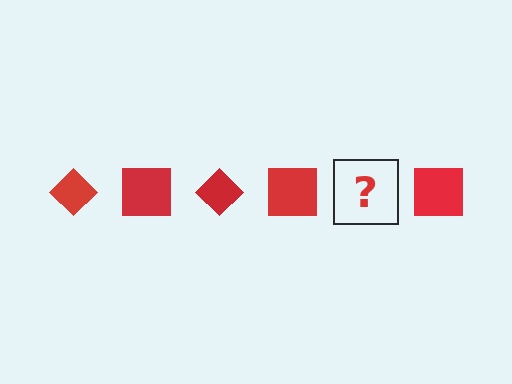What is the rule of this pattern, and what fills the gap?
The rule is that the pattern cycles through diamond, square shapes in red. The gap should be filled with a red diamond.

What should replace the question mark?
The question mark should be replaced with a red diamond.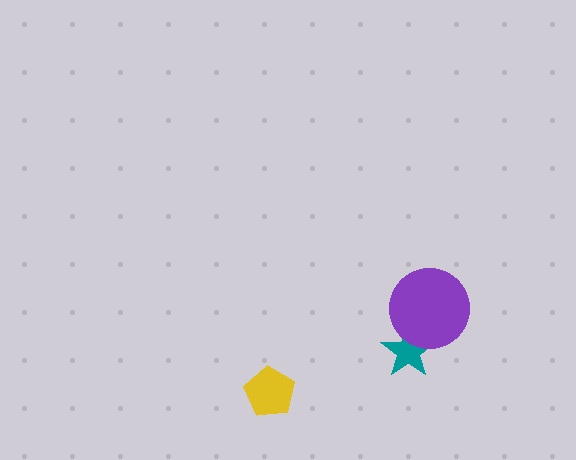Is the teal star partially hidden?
Yes, it is partially covered by another shape.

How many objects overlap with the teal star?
1 object overlaps with the teal star.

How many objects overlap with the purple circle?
1 object overlaps with the purple circle.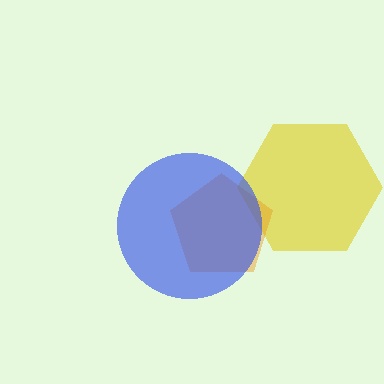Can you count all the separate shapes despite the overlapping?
Yes, there are 3 separate shapes.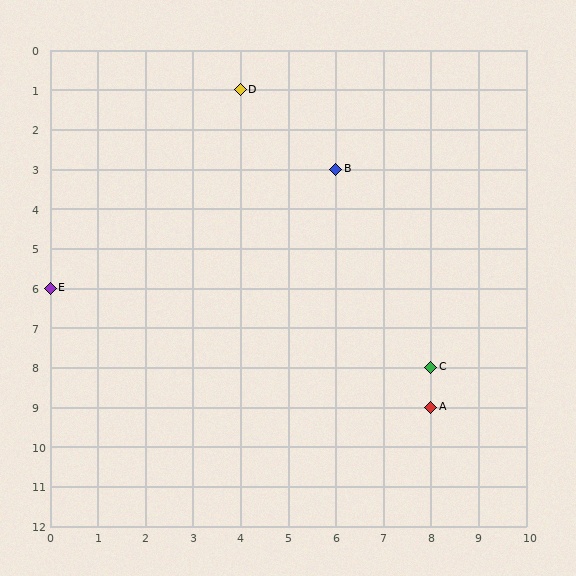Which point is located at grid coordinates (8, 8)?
Point C is at (8, 8).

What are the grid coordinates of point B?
Point B is at grid coordinates (6, 3).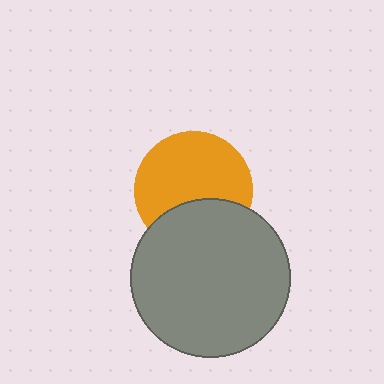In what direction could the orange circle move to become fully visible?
The orange circle could move up. That would shift it out from behind the gray circle entirely.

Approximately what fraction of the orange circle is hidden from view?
Roughly 33% of the orange circle is hidden behind the gray circle.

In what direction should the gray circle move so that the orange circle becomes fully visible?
The gray circle should move down. That is the shortest direction to clear the overlap and leave the orange circle fully visible.